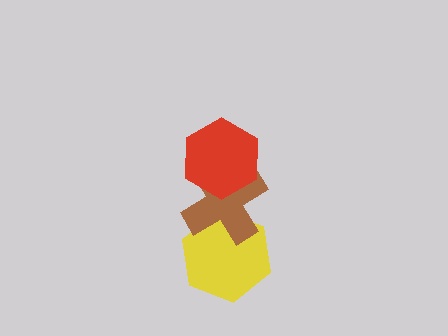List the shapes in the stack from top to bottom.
From top to bottom: the red hexagon, the brown cross, the yellow hexagon.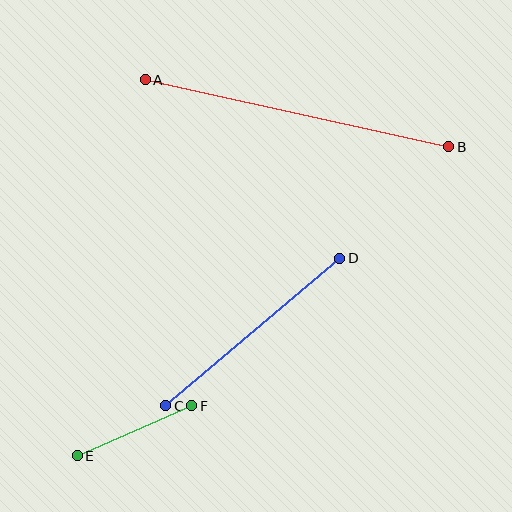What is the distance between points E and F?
The distance is approximately 125 pixels.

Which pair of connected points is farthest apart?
Points A and B are farthest apart.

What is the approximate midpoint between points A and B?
The midpoint is at approximately (297, 113) pixels.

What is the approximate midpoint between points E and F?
The midpoint is at approximately (134, 431) pixels.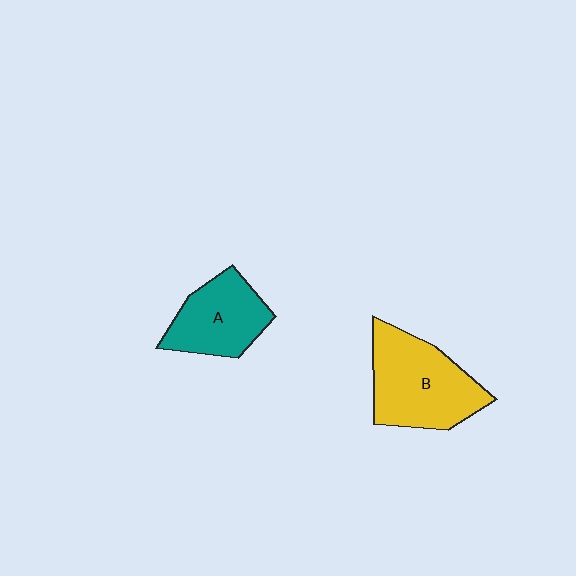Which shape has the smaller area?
Shape A (teal).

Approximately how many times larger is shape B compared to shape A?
Approximately 1.4 times.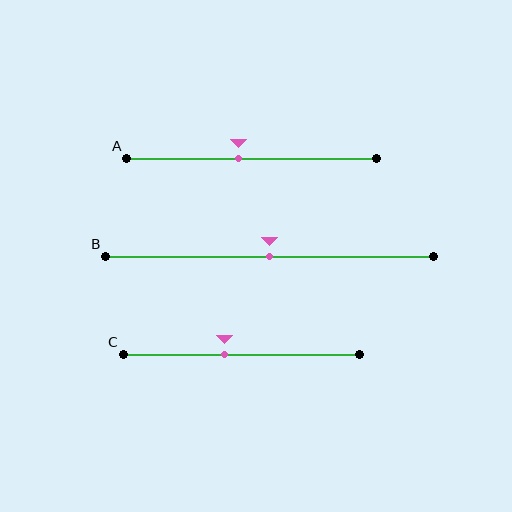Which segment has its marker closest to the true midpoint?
Segment B has its marker closest to the true midpoint.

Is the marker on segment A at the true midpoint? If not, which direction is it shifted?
No, the marker on segment A is shifted to the left by about 5% of the segment length.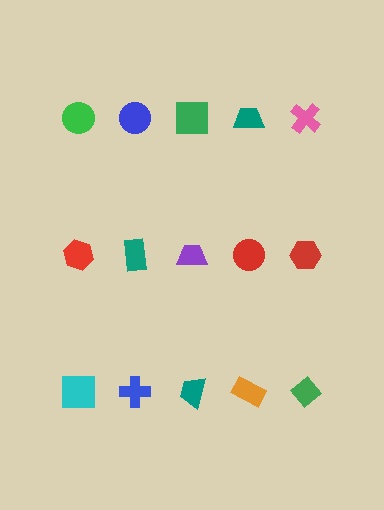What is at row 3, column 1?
A cyan square.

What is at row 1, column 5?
A pink cross.